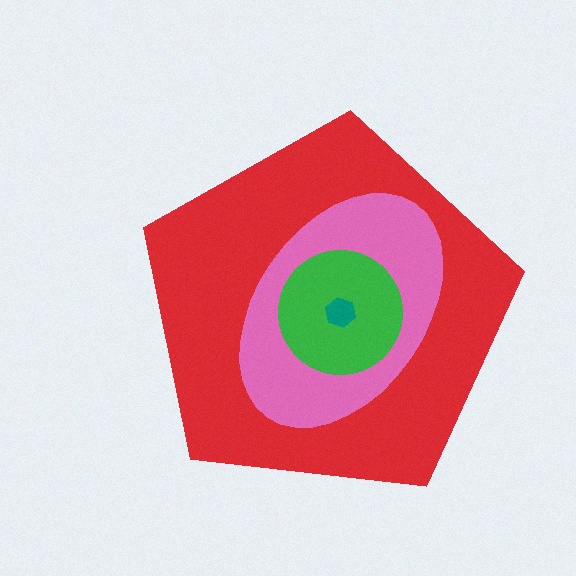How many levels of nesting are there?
4.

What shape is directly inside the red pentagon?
The pink ellipse.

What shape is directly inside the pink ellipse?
The green circle.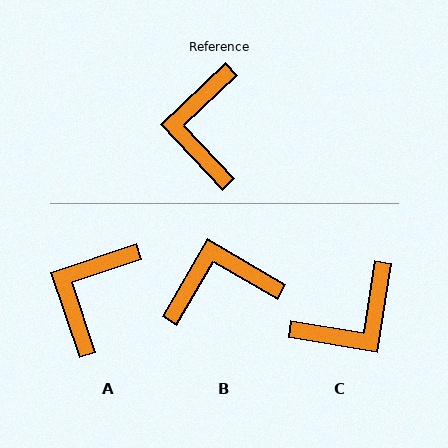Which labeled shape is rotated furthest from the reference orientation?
C, about 127 degrees away.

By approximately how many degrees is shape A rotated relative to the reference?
Approximately 25 degrees clockwise.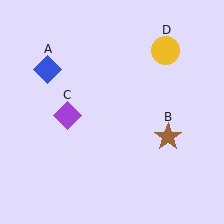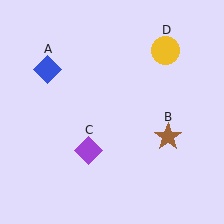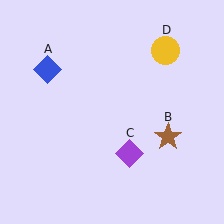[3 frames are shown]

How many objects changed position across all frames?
1 object changed position: purple diamond (object C).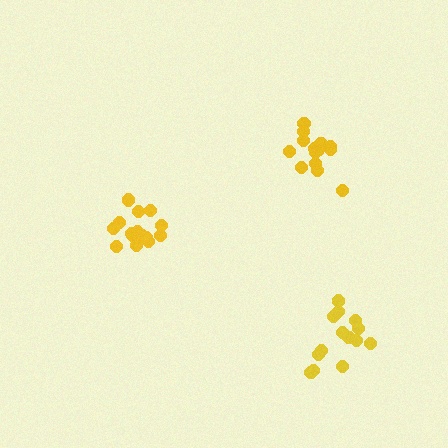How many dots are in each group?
Group 1: 14 dots, Group 2: 14 dots, Group 3: 15 dots (43 total).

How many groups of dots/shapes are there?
There are 3 groups.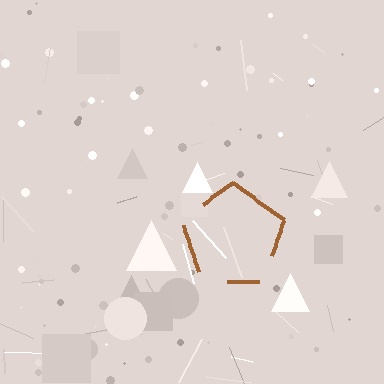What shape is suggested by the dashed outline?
The dashed outline suggests a pentagon.